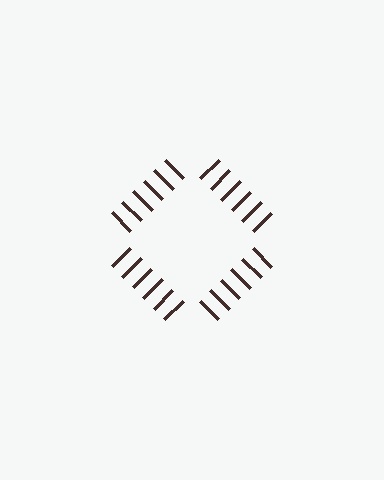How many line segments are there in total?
24 — 6 along each of the 4 edges.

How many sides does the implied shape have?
4 sides — the line-ends trace a square.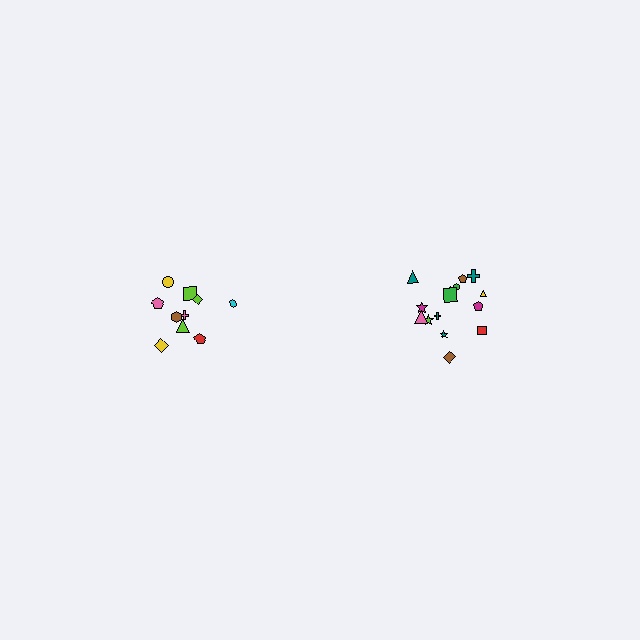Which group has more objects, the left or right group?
The right group.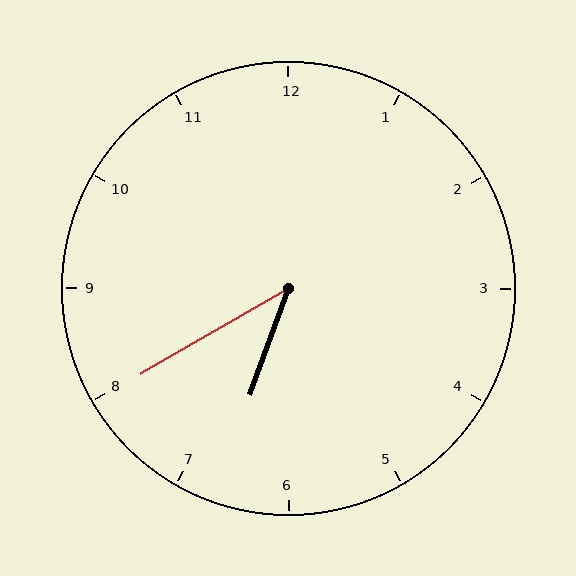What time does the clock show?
6:40.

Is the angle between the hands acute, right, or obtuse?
It is acute.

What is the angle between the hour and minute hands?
Approximately 40 degrees.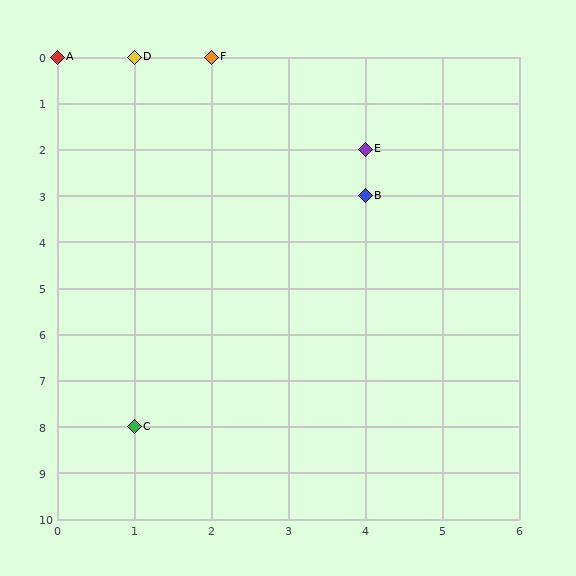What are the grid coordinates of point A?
Point A is at grid coordinates (0, 0).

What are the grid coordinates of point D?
Point D is at grid coordinates (1, 0).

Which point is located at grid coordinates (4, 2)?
Point E is at (4, 2).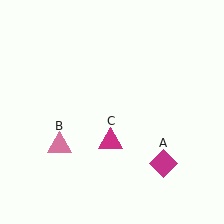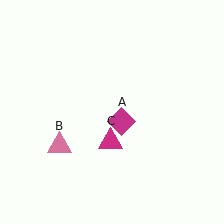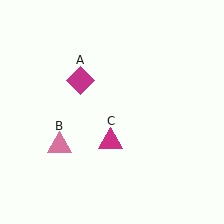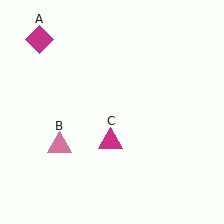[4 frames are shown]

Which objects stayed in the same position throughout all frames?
Pink triangle (object B) and magenta triangle (object C) remained stationary.